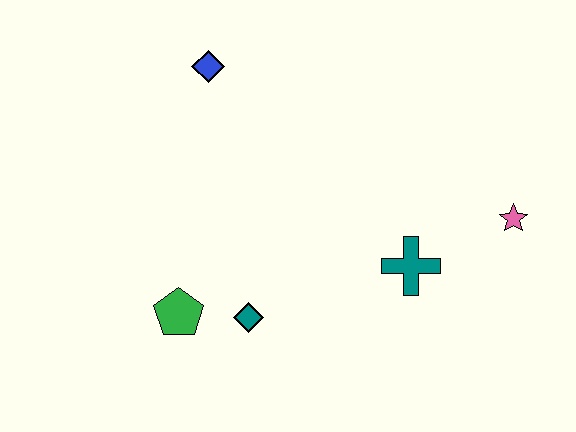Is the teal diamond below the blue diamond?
Yes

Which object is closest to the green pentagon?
The teal diamond is closest to the green pentagon.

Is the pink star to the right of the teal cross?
Yes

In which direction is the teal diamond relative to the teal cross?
The teal diamond is to the left of the teal cross.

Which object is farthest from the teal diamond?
The pink star is farthest from the teal diamond.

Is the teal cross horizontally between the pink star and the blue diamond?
Yes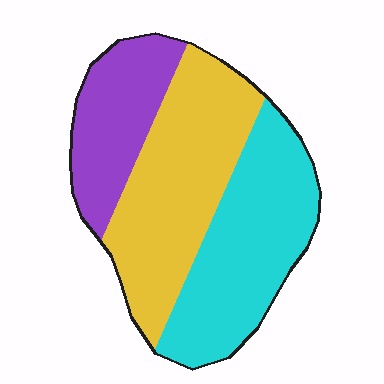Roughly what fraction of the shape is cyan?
Cyan covers 38% of the shape.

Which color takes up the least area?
Purple, at roughly 20%.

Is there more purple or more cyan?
Cyan.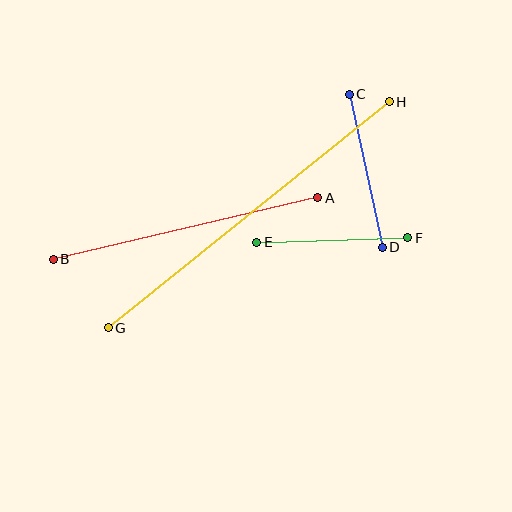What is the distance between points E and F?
The distance is approximately 151 pixels.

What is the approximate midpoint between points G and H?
The midpoint is at approximately (249, 215) pixels.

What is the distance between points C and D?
The distance is approximately 157 pixels.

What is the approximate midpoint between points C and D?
The midpoint is at approximately (366, 171) pixels.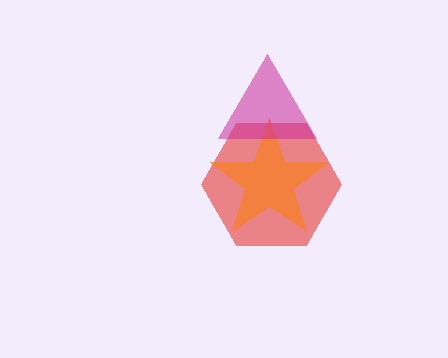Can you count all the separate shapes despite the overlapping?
Yes, there are 3 separate shapes.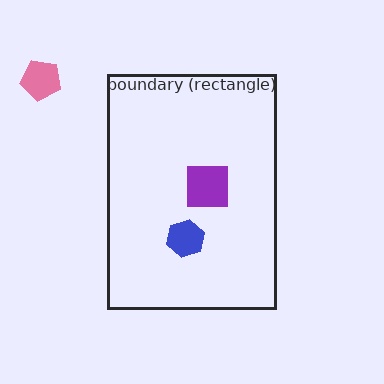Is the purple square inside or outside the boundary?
Inside.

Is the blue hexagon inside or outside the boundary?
Inside.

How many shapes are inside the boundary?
2 inside, 1 outside.